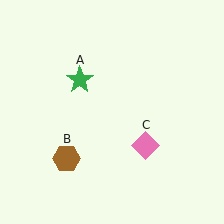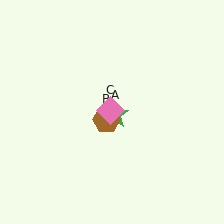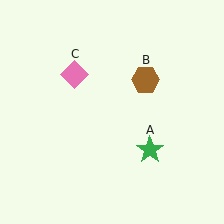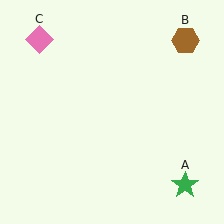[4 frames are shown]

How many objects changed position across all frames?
3 objects changed position: green star (object A), brown hexagon (object B), pink diamond (object C).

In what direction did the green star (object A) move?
The green star (object A) moved down and to the right.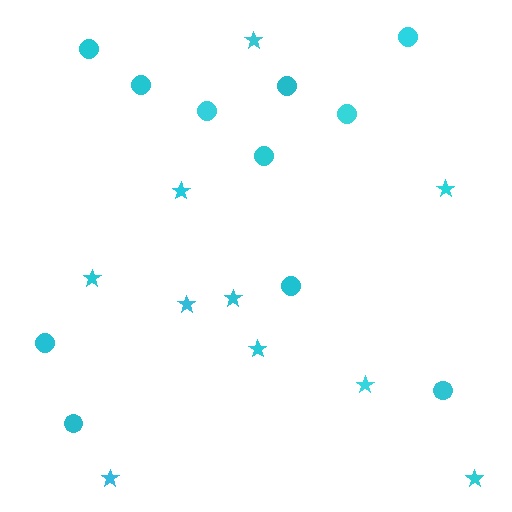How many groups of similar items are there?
There are 2 groups: one group of circles (11) and one group of stars (10).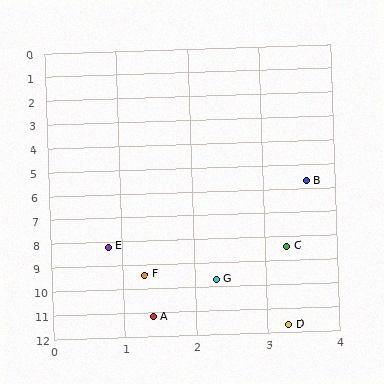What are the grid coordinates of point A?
Point A is at approximately (1.4, 11.2).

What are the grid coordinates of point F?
Point F is at approximately (1.3, 9.4).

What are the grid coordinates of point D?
Point D is at approximately (3.3, 11.7).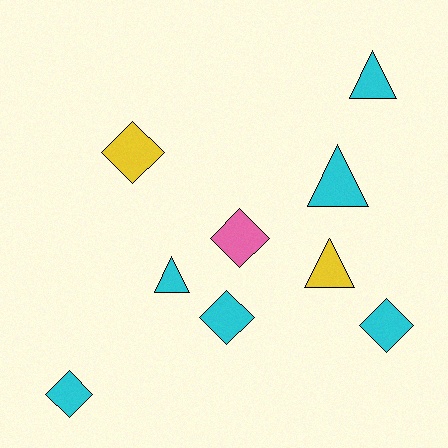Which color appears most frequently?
Cyan, with 6 objects.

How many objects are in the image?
There are 9 objects.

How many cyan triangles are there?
There are 3 cyan triangles.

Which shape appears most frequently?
Diamond, with 5 objects.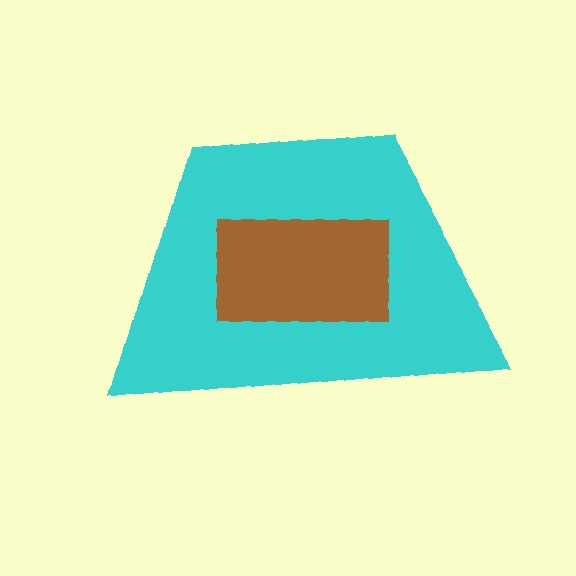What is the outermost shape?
The cyan trapezoid.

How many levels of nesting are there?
2.